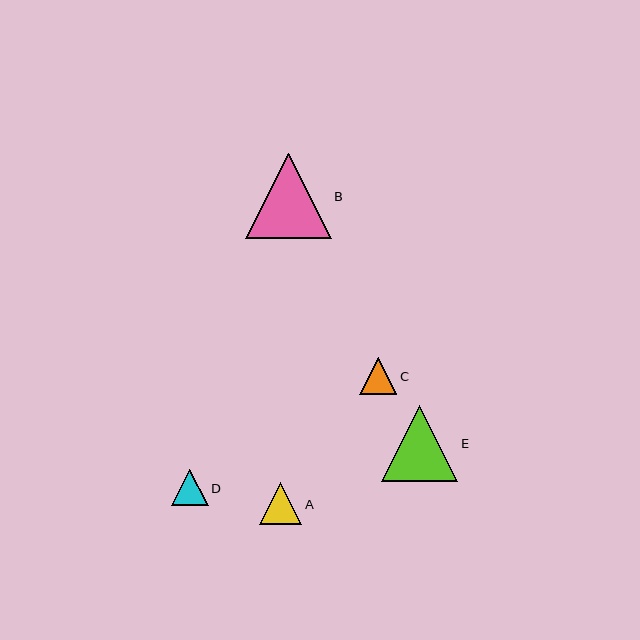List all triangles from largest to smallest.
From largest to smallest: B, E, A, C, D.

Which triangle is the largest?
Triangle B is the largest with a size of approximately 85 pixels.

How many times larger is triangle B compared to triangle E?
Triangle B is approximately 1.1 times the size of triangle E.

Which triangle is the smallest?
Triangle D is the smallest with a size of approximately 36 pixels.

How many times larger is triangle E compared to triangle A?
Triangle E is approximately 1.8 times the size of triangle A.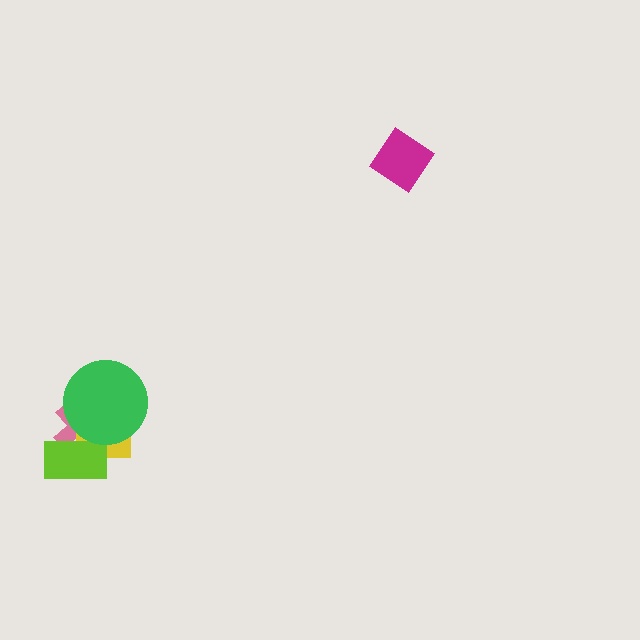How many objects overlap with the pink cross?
3 objects overlap with the pink cross.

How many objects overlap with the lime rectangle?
3 objects overlap with the lime rectangle.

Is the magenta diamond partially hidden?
No, no other shape covers it.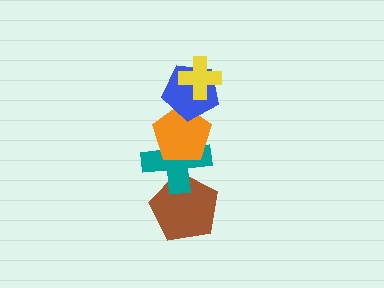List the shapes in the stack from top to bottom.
From top to bottom: the yellow cross, the blue pentagon, the orange pentagon, the teal cross, the brown pentagon.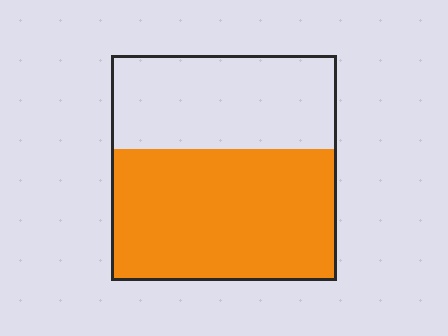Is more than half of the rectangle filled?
Yes.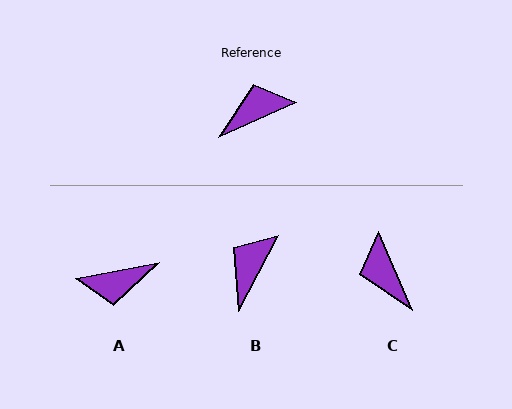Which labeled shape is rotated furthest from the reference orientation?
A, about 167 degrees away.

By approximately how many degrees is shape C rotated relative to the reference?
Approximately 89 degrees counter-clockwise.